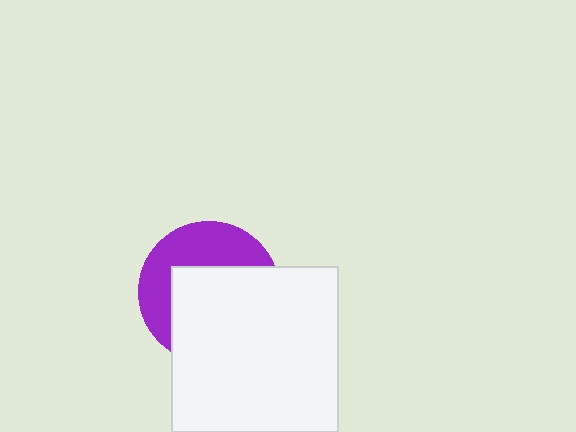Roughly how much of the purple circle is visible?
A small part of it is visible (roughly 41%).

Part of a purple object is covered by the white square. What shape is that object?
It is a circle.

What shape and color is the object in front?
The object in front is a white square.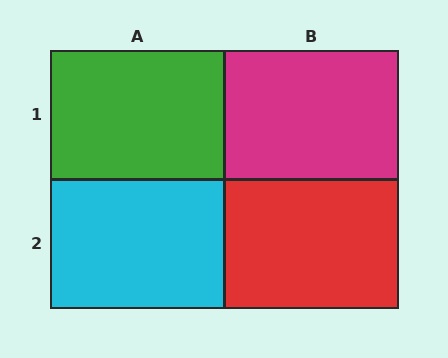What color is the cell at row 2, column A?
Cyan.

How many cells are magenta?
1 cell is magenta.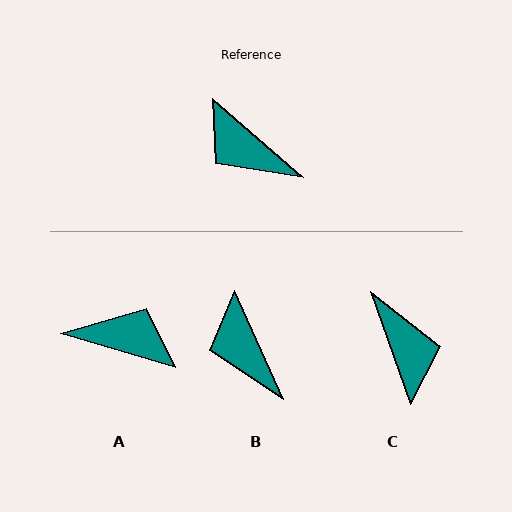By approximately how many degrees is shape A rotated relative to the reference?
Approximately 155 degrees clockwise.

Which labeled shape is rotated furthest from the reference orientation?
A, about 155 degrees away.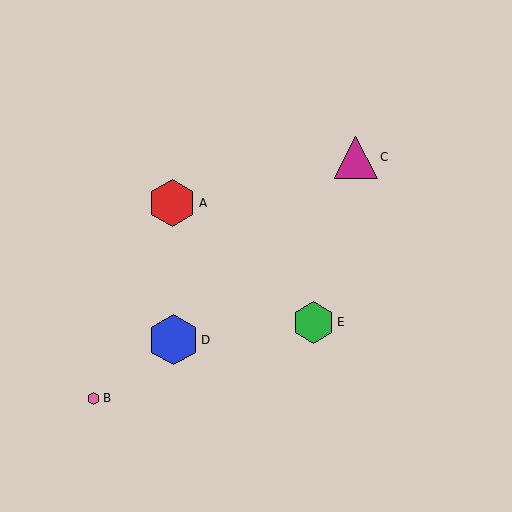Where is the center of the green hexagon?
The center of the green hexagon is at (313, 322).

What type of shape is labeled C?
Shape C is a magenta triangle.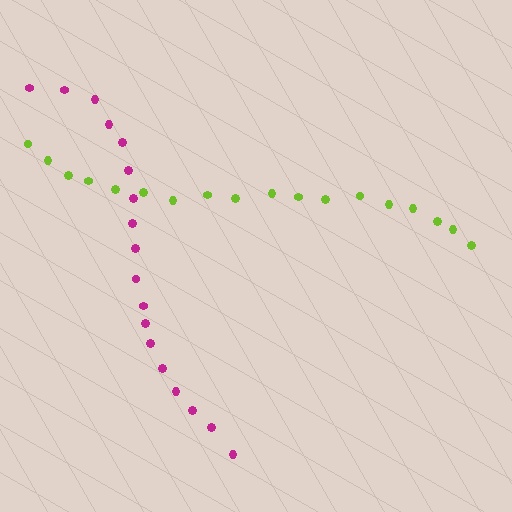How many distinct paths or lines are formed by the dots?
There are 2 distinct paths.